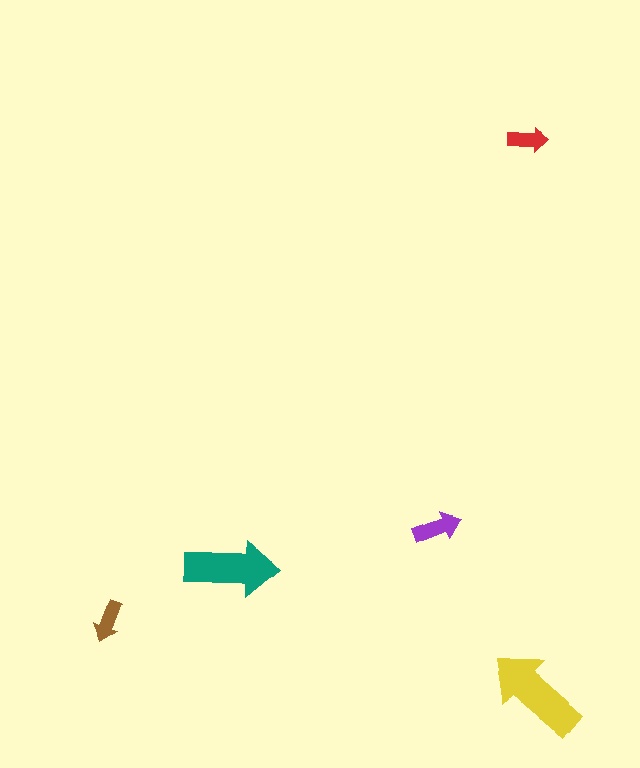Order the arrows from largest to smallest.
the yellow one, the teal one, the purple one, the brown one, the red one.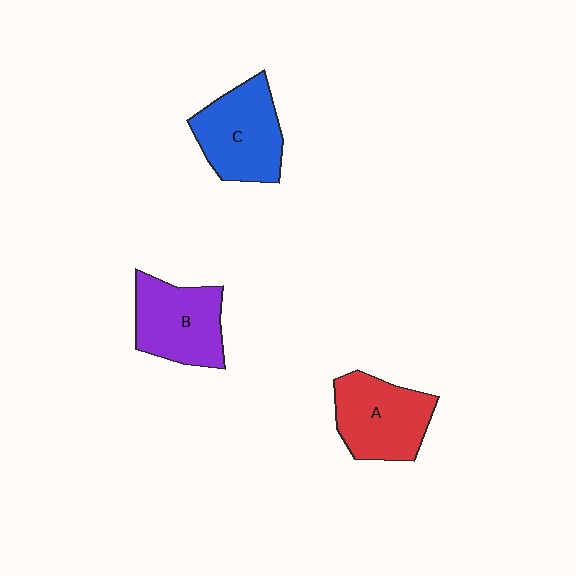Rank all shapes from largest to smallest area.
From largest to smallest: C (blue), A (red), B (purple).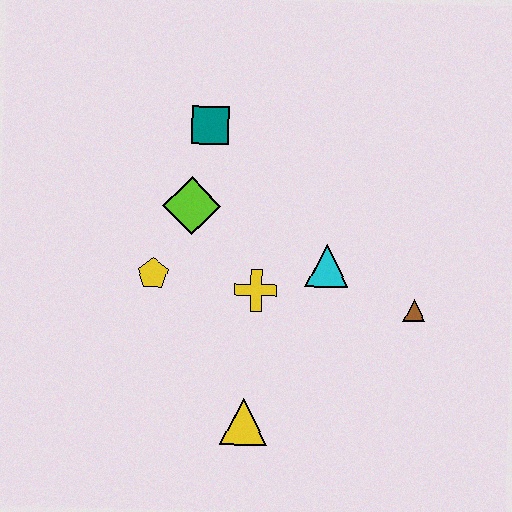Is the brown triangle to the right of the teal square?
Yes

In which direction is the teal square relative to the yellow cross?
The teal square is above the yellow cross.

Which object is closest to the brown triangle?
The cyan triangle is closest to the brown triangle.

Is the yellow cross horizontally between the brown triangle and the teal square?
Yes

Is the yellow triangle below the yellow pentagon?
Yes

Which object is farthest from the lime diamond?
The brown triangle is farthest from the lime diamond.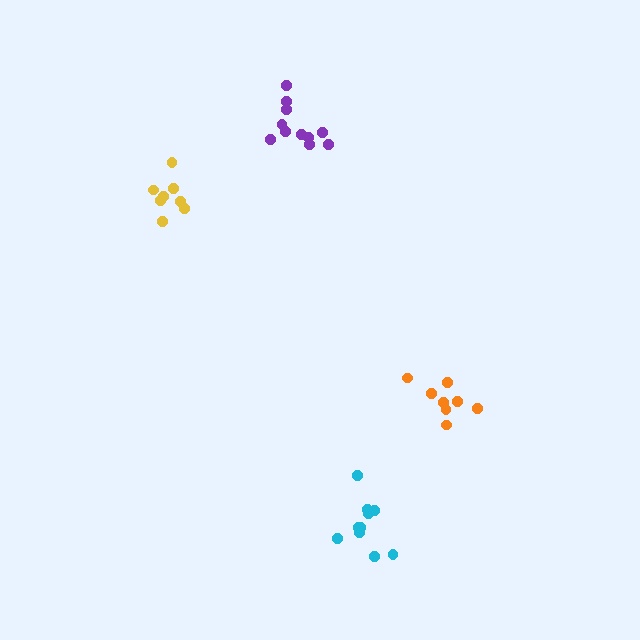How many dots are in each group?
Group 1: 8 dots, Group 2: 11 dots, Group 3: 8 dots, Group 4: 10 dots (37 total).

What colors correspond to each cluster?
The clusters are colored: orange, purple, yellow, cyan.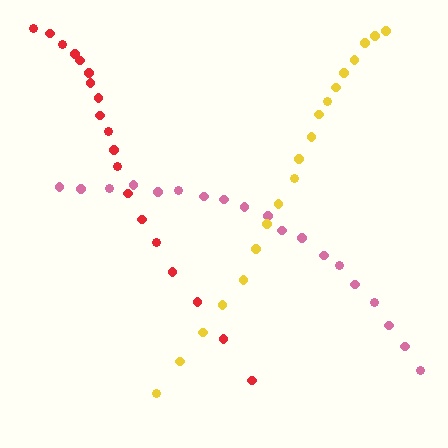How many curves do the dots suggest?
There are 3 distinct paths.